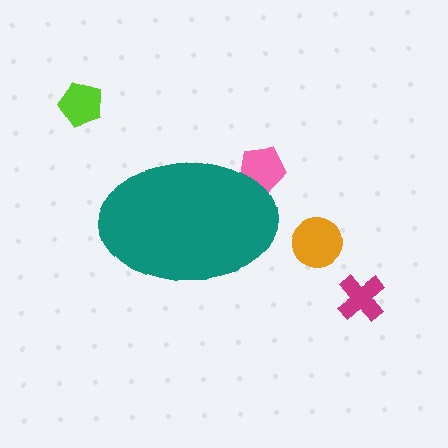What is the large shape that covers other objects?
A teal ellipse.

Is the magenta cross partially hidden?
No, the magenta cross is fully visible.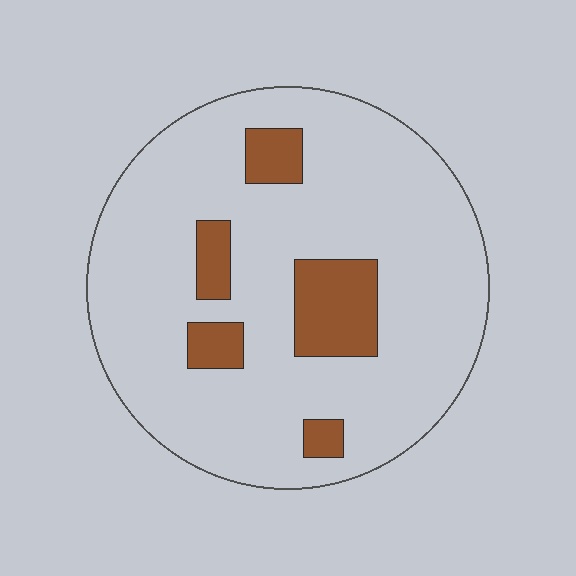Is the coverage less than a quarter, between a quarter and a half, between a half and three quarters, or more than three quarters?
Less than a quarter.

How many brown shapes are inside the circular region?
5.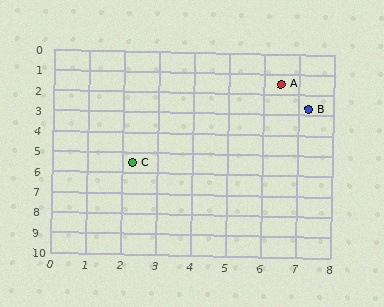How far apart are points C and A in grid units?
Points C and A are about 5.8 grid units apart.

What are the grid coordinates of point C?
Point C is at approximately (2.3, 5.5).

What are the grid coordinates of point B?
Point B is at approximately (7.3, 2.7).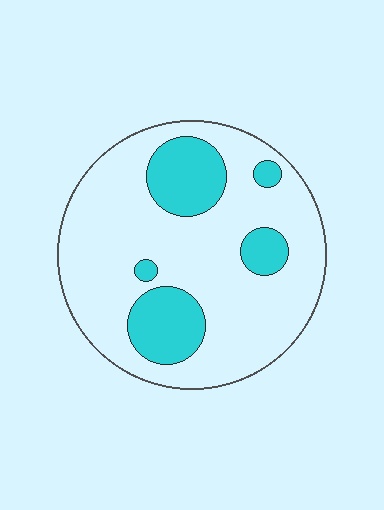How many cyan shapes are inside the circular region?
5.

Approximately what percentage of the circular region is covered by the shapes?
Approximately 25%.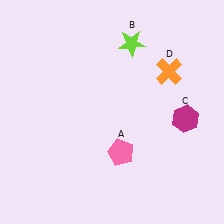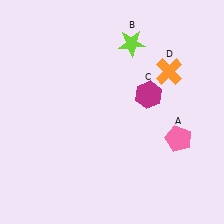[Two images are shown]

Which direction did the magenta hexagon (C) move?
The magenta hexagon (C) moved left.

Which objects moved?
The objects that moved are: the pink pentagon (A), the magenta hexagon (C).